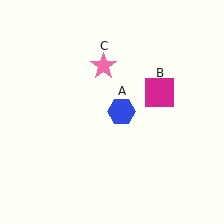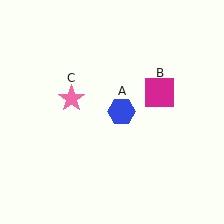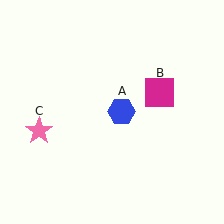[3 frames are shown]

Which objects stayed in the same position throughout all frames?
Blue hexagon (object A) and magenta square (object B) remained stationary.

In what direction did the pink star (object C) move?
The pink star (object C) moved down and to the left.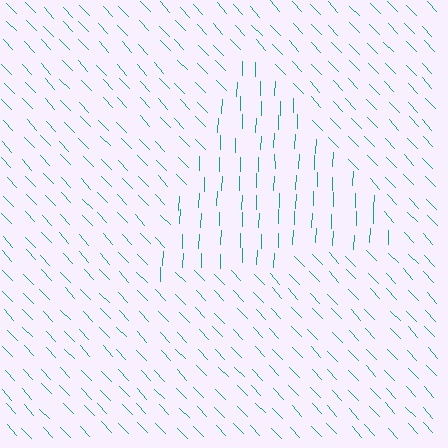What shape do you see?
I see a triangle.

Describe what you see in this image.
The image is filled with small teal line segments. A triangle region in the image has lines oriented differently from the surrounding lines, creating a visible texture boundary.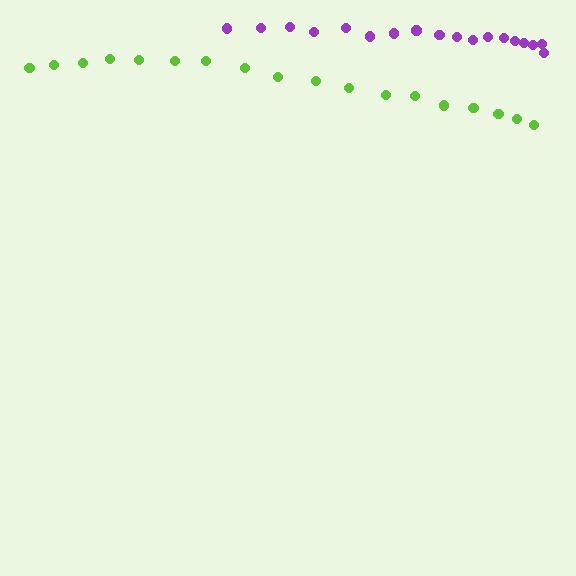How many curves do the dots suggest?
There are 2 distinct paths.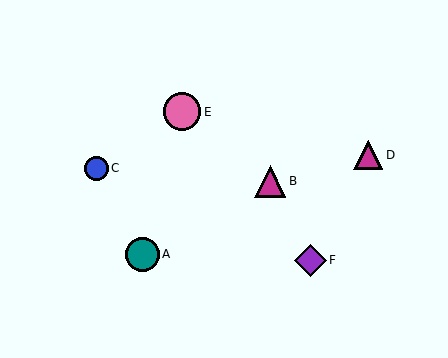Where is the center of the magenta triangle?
The center of the magenta triangle is at (368, 155).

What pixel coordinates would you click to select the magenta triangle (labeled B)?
Click at (270, 181) to select the magenta triangle B.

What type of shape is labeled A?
Shape A is a teal circle.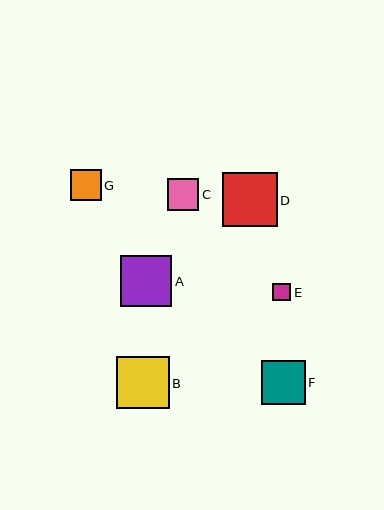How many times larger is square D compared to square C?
Square D is approximately 1.7 times the size of square C.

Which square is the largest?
Square D is the largest with a size of approximately 55 pixels.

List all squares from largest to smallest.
From largest to smallest: D, B, A, F, C, G, E.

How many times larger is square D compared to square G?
Square D is approximately 1.8 times the size of square G.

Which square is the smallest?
Square E is the smallest with a size of approximately 18 pixels.